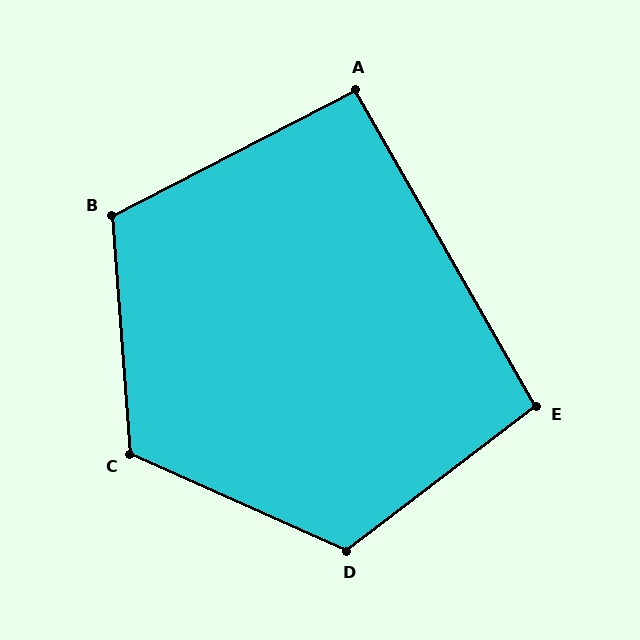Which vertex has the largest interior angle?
D, at approximately 118 degrees.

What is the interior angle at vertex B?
Approximately 113 degrees (obtuse).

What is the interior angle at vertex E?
Approximately 98 degrees (obtuse).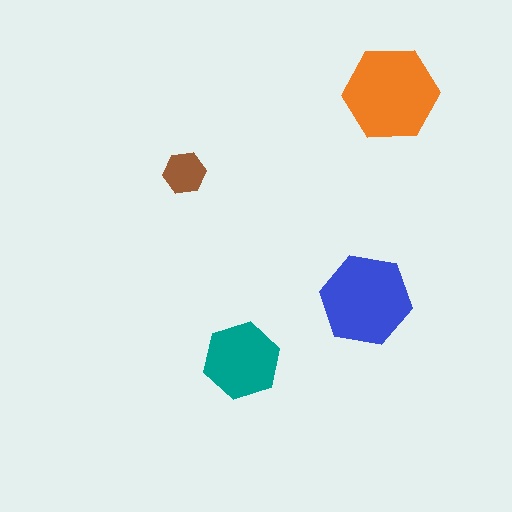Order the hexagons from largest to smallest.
the orange one, the blue one, the teal one, the brown one.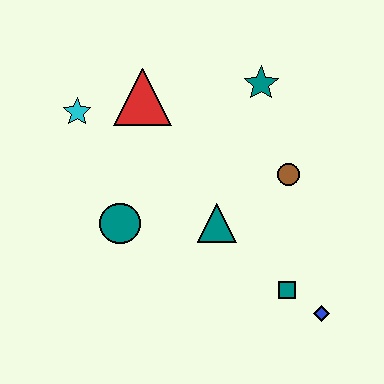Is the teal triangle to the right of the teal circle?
Yes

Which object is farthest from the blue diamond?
The cyan star is farthest from the blue diamond.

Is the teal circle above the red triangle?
No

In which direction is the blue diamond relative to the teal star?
The blue diamond is below the teal star.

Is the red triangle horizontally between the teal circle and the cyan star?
No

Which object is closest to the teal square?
The blue diamond is closest to the teal square.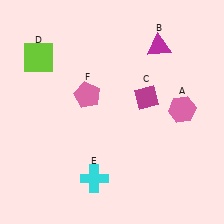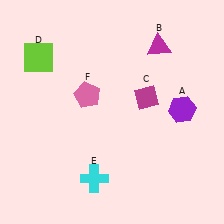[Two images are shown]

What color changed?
The hexagon (A) changed from pink in Image 1 to purple in Image 2.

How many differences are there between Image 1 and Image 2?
There is 1 difference between the two images.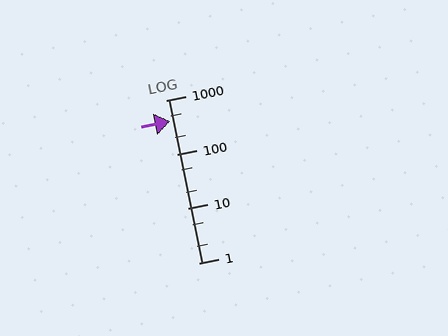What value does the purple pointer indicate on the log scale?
The pointer indicates approximately 410.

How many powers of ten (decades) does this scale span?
The scale spans 3 decades, from 1 to 1000.